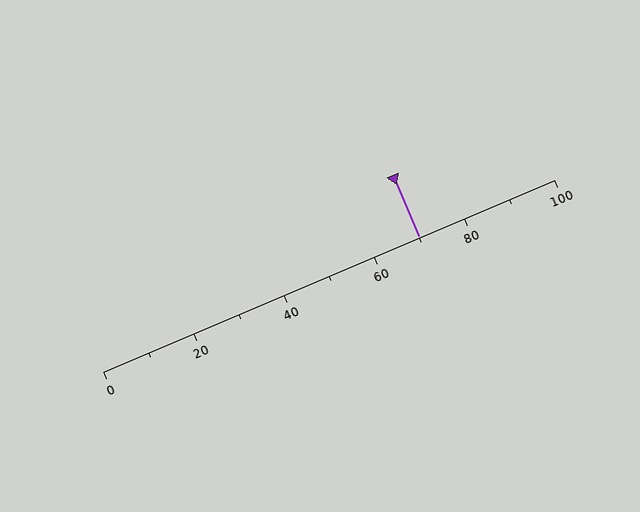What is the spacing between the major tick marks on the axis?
The major ticks are spaced 20 apart.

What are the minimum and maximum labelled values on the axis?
The axis runs from 0 to 100.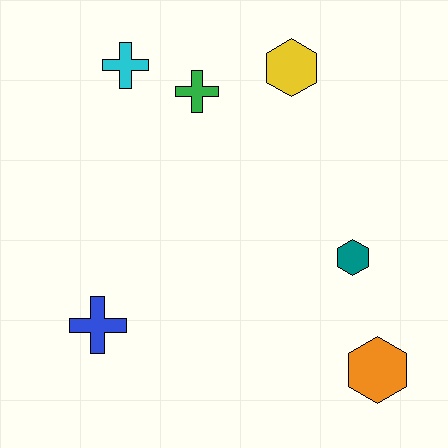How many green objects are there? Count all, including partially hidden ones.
There is 1 green object.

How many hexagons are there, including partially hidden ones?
There are 3 hexagons.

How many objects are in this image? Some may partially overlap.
There are 6 objects.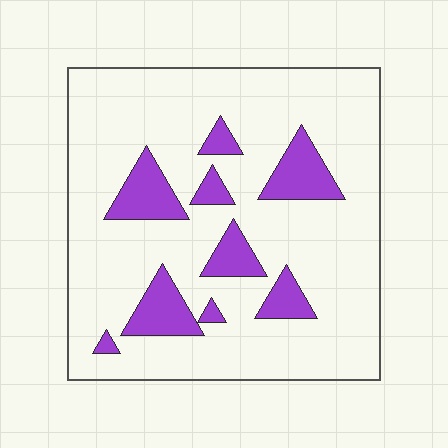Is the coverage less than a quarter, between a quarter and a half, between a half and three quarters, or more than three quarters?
Less than a quarter.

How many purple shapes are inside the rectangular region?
9.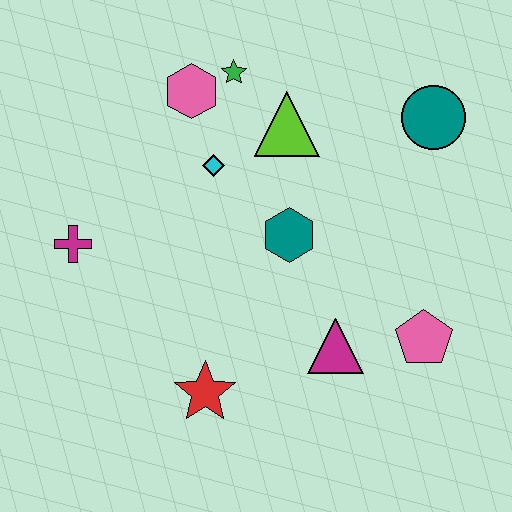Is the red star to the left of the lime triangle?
Yes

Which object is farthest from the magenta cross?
The teal circle is farthest from the magenta cross.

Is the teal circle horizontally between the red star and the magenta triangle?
No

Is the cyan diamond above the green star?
No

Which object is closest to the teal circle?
The lime triangle is closest to the teal circle.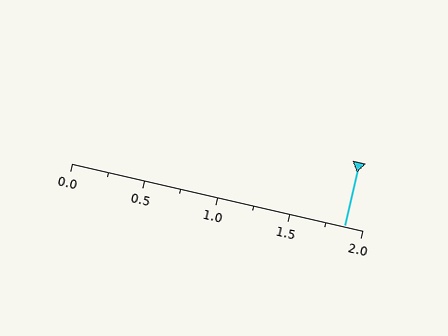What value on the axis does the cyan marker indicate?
The marker indicates approximately 1.88.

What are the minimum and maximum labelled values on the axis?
The axis runs from 0.0 to 2.0.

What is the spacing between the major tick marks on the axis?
The major ticks are spaced 0.5 apart.